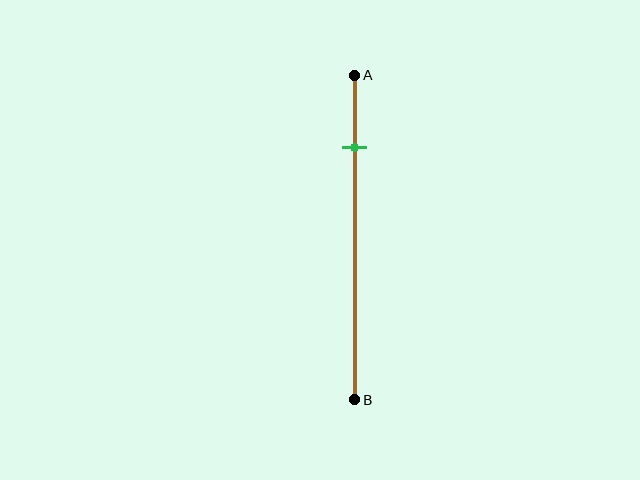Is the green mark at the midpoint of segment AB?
No, the mark is at about 20% from A, not at the 50% midpoint.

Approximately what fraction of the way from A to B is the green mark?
The green mark is approximately 20% of the way from A to B.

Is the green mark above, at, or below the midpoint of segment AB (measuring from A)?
The green mark is above the midpoint of segment AB.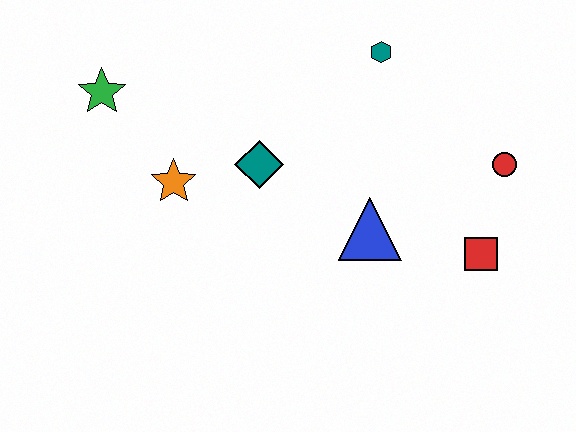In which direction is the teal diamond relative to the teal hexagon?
The teal diamond is to the left of the teal hexagon.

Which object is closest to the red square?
The red circle is closest to the red square.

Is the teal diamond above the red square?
Yes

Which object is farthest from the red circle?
The green star is farthest from the red circle.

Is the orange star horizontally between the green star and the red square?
Yes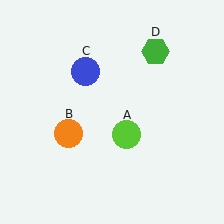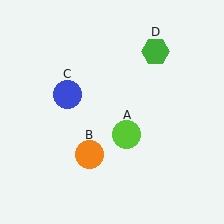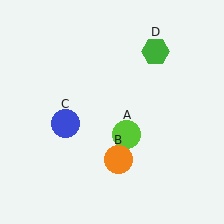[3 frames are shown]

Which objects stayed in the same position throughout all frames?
Lime circle (object A) and green hexagon (object D) remained stationary.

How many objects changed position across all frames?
2 objects changed position: orange circle (object B), blue circle (object C).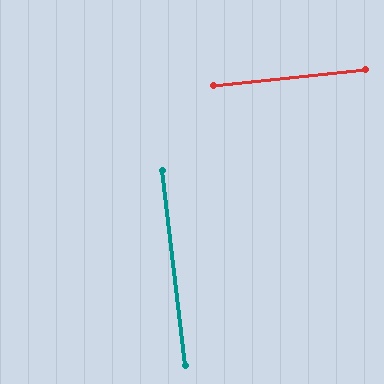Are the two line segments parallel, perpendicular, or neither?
Perpendicular — they meet at approximately 89°.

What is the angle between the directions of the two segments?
Approximately 89 degrees.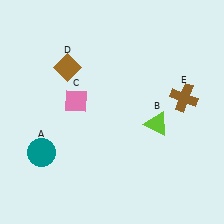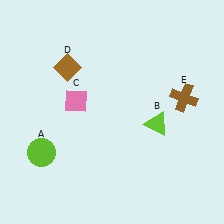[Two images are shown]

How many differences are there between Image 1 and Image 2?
There is 1 difference between the two images.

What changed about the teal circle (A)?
In Image 1, A is teal. In Image 2, it changed to lime.